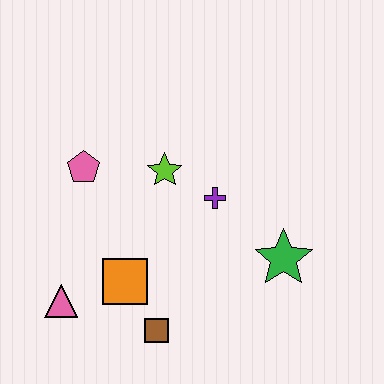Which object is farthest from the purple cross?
The pink triangle is farthest from the purple cross.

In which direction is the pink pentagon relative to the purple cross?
The pink pentagon is to the left of the purple cross.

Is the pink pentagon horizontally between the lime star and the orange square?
No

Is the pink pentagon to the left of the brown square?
Yes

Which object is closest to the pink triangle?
The orange square is closest to the pink triangle.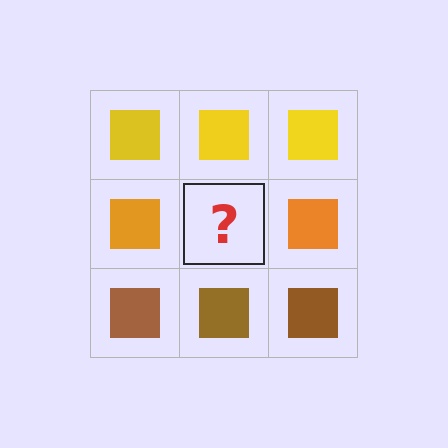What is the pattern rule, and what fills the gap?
The rule is that each row has a consistent color. The gap should be filled with an orange square.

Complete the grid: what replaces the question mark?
The question mark should be replaced with an orange square.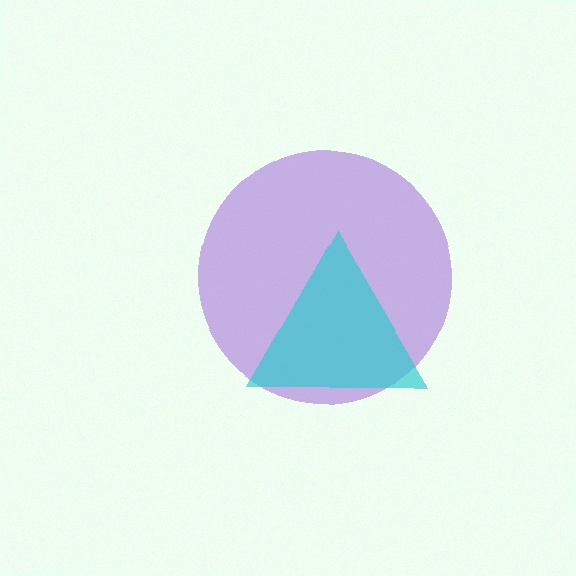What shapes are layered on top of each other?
The layered shapes are: a purple circle, a cyan triangle.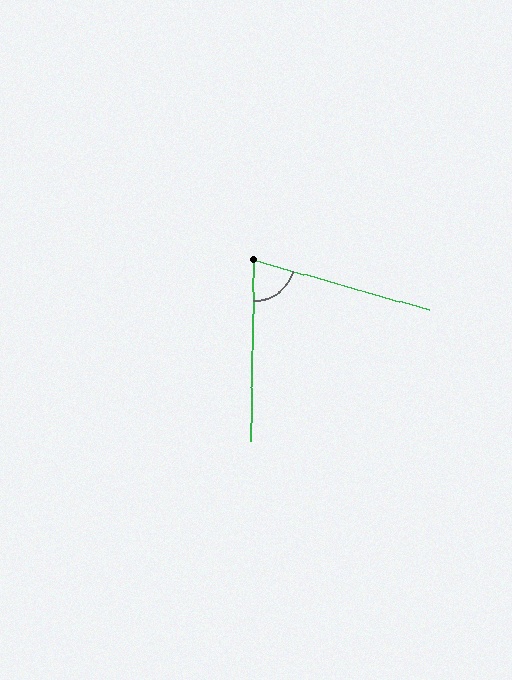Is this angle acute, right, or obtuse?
It is acute.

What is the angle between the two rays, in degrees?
Approximately 75 degrees.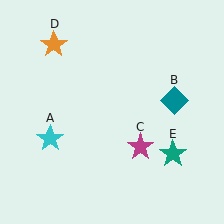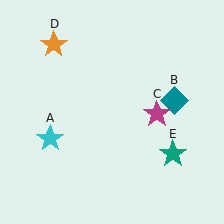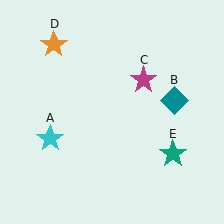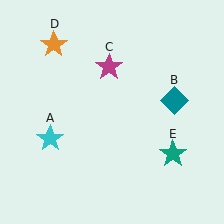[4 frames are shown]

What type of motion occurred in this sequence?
The magenta star (object C) rotated counterclockwise around the center of the scene.